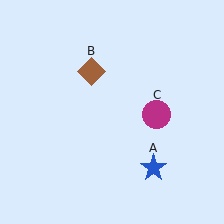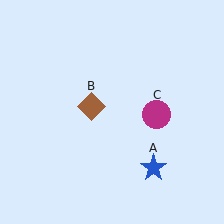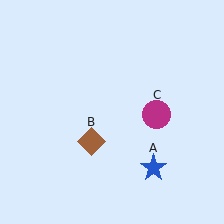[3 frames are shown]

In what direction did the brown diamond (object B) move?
The brown diamond (object B) moved down.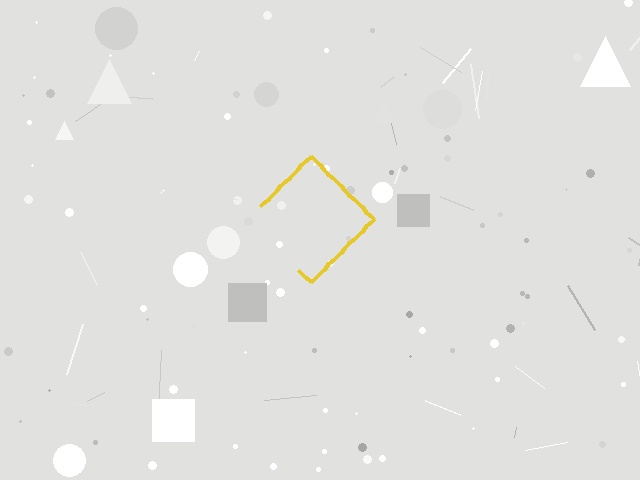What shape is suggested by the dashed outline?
The dashed outline suggests a diamond.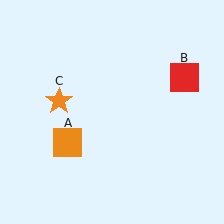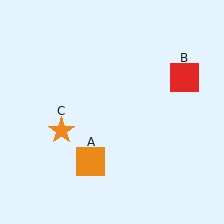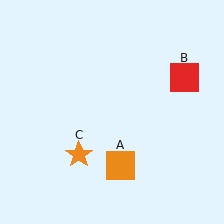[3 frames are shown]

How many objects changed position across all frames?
2 objects changed position: orange square (object A), orange star (object C).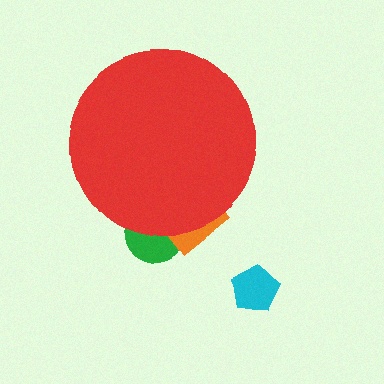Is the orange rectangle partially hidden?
Yes, the orange rectangle is partially hidden behind the red circle.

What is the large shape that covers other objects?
A red circle.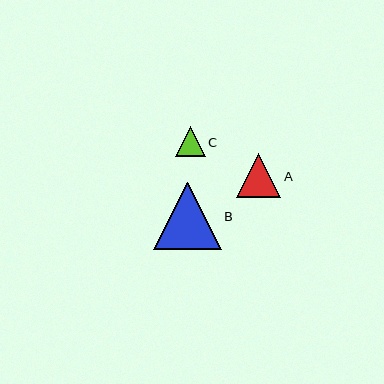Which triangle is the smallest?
Triangle C is the smallest with a size of approximately 30 pixels.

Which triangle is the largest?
Triangle B is the largest with a size of approximately 67 pixels.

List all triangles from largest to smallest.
From largest to smallest: B, A, C.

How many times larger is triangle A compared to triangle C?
Triangle A is approximately 1.5 times the size of triangle C.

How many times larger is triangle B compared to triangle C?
Triangle B is approximately 2.2 times the size of triangle C.